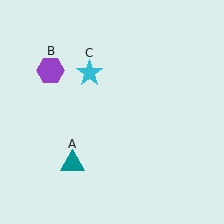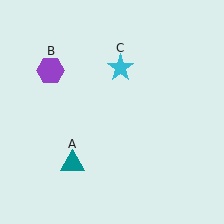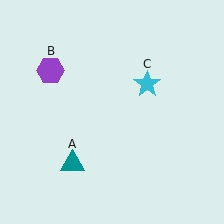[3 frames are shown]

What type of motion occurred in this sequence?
The cyan star (object C) rotated clockwise around the center of the scene.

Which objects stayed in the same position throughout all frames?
Teal triangle (object A) and purple hexagon (object B) remained stationary.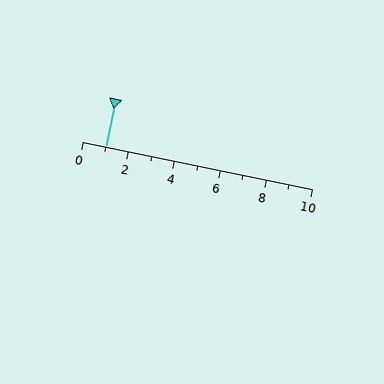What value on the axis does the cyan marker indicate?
The marker indicates approximately 1.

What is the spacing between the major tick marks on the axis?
The major ticks are spaced 2 apart.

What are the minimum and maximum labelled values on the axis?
The axis runs from 0 to 10.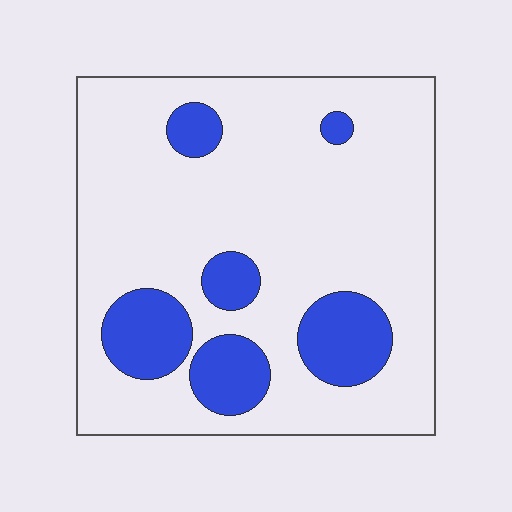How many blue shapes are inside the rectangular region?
6.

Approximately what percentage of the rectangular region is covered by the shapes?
Approximately 20%.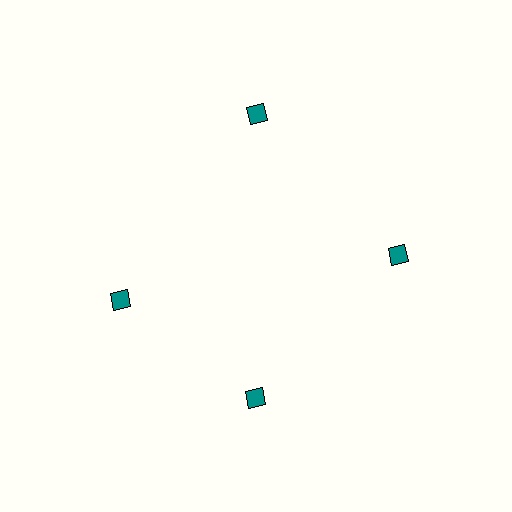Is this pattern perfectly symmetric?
No. The 4 teal diamonds are arranged in a ring, but one element near the 9 o'clock position is rotated out of alignment along the ring, breaking the 4-fold rotational symmetry.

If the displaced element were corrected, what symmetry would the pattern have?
It would have 4-fold rotational symmetry — the pattern would map onto itself every 90 degrees.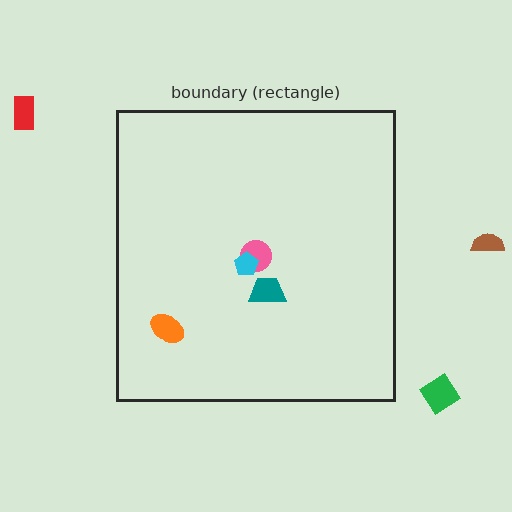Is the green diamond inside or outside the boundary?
Outside.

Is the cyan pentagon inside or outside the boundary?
Inside.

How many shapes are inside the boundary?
4 inside, 3 outside.